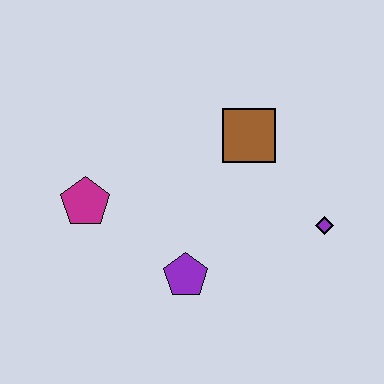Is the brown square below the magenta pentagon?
No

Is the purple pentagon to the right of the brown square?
No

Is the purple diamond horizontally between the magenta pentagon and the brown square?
No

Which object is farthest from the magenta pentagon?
The purple diamond is farthest from the magenta pentagon.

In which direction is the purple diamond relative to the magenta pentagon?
The purple diamond is to the right of the magenta pentagon.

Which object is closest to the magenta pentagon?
The purple pentagon is closest to the magenta pentagon.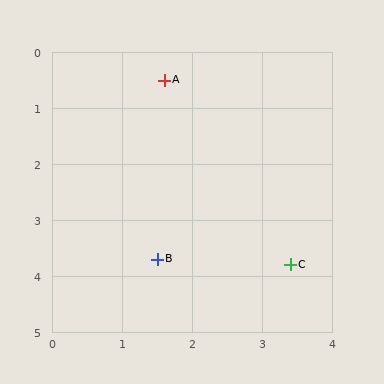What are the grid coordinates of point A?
Point A is at approximately (1.6, 0.5).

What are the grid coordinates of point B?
Point B is at approximately (1.5, 3.7).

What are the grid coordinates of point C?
Point C is at approximately (3.4, 3.8).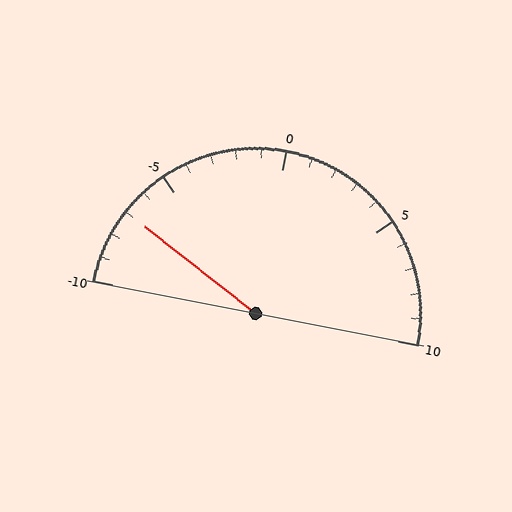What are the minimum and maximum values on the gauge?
The gauge ranges from -10 to 10.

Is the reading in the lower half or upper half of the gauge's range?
The reading is in the lower half of the range (-10 to 10).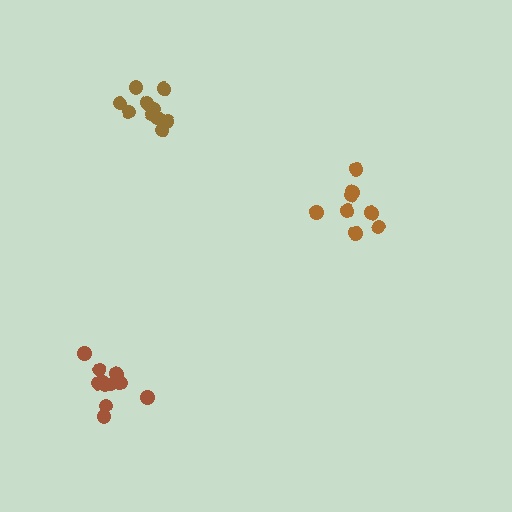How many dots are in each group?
Group 1: 10 dots, Group 2: 11 dots, Group 3: 8 dots (29 total).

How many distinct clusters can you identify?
There are 3 distinct clusters.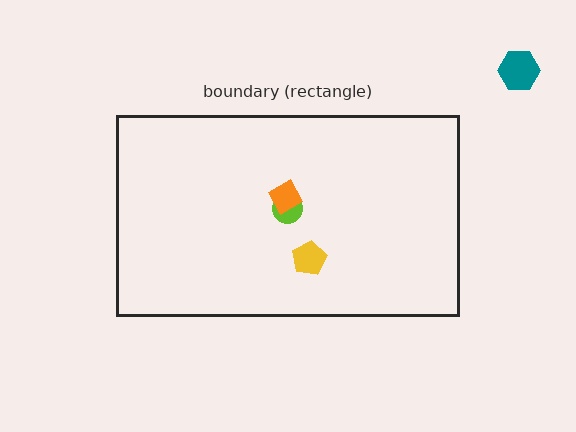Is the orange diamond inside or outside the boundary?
Inside.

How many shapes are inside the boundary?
3 inside, 1 outside.